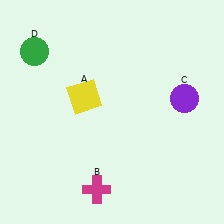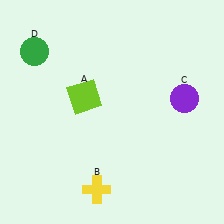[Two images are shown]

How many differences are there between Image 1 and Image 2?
There are 2 differences between the two images.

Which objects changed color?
A changed from yellow to lime. B changed from magenta to yellow.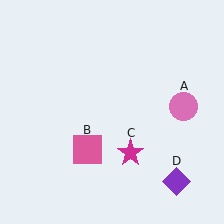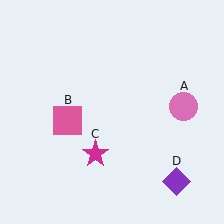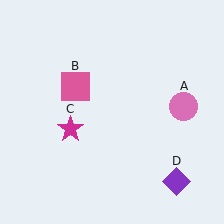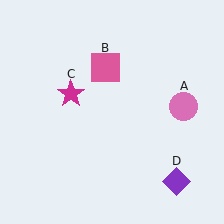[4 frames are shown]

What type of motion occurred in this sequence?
The pink square (object B), magenta star (object C) rotated clockwise around the center of the scene.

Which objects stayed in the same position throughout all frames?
Pink circle (object A) and purple diamond (object D) remained stationary.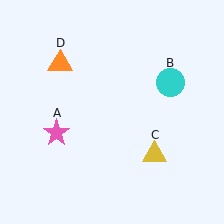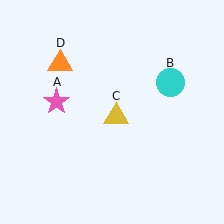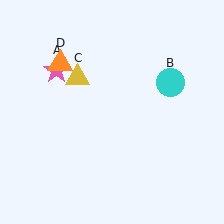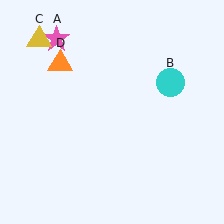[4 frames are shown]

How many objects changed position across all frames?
2 objects changed position: pink star (object A), yellow triangle (object C).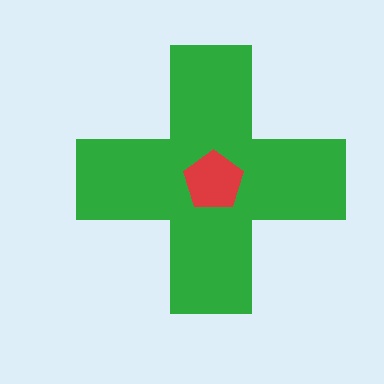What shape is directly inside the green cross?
The red pentagon.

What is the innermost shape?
The red pentagon.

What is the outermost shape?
The green cross.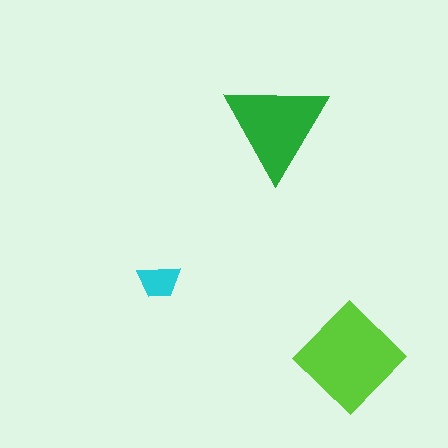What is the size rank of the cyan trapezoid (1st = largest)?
3rd.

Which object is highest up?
The green triangle is topmost.